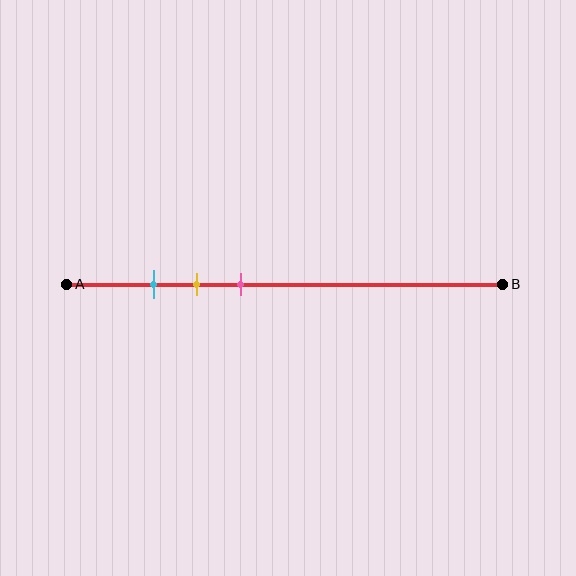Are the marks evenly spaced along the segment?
Yes, the marks are approximately evenly spaced.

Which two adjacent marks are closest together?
The cyan and yellow marks are the closest adjacent pair.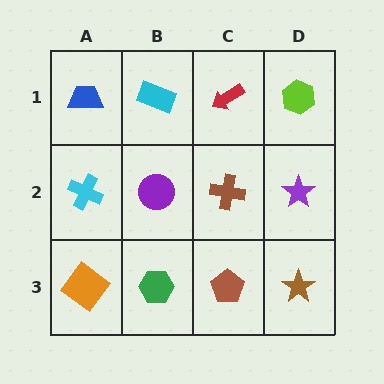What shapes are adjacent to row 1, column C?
A brown cross (row 2, column C), a cyan rectangle (row 1, column B), a lime hexagon (row 1, column D).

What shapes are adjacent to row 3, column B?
A purple circle (row 2, column B), an orange diamond (row 3, column A), a brown pentagon (row 3, column C).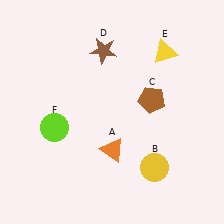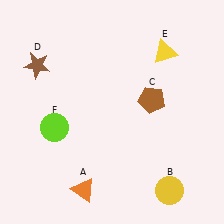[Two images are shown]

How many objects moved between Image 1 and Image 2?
3 objects moved between the two images.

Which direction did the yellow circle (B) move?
The yellow circle (B) moved down.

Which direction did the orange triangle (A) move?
The orange triangle (A) moved down.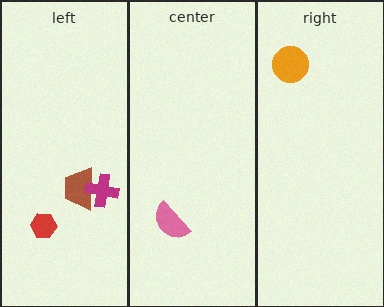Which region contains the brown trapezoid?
The left region.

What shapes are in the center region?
The pink semicircle.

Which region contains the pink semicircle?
The center region.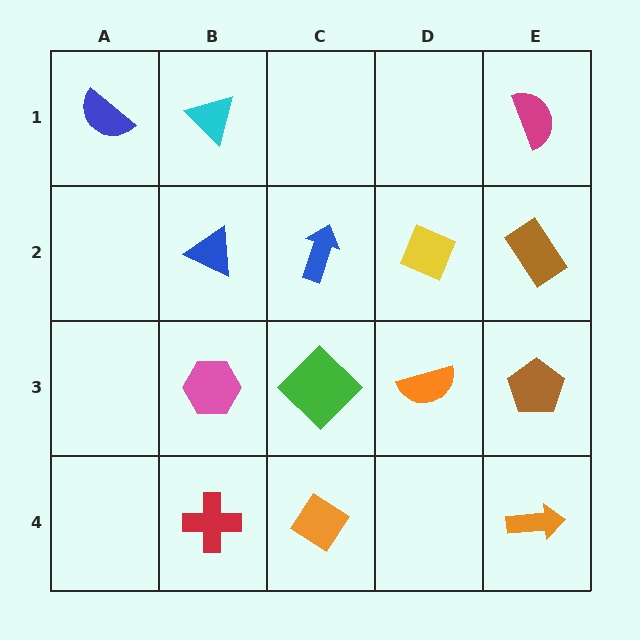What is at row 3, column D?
An orange semicircle.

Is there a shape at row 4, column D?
No, that cell is empty.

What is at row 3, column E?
A brown pentagon.